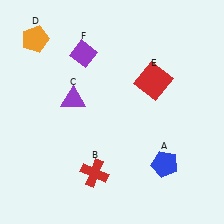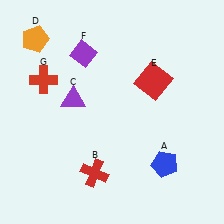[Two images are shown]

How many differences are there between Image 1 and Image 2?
There is 1 difference between the two images.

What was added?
A red cross (G) was added in Image 2.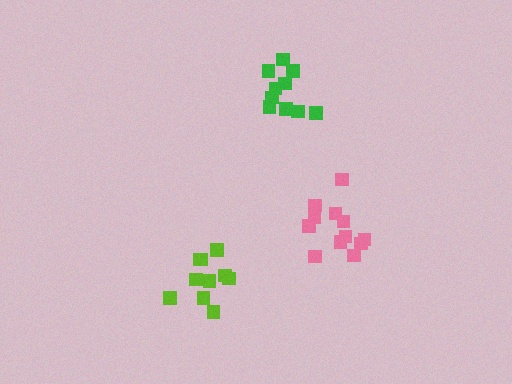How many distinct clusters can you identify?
There are 3 distinct clusters.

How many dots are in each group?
Group 1: 10 dots, Group 2: 10 dots, Group 3: 12 dots (32 total).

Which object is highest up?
The green cluster is topmost.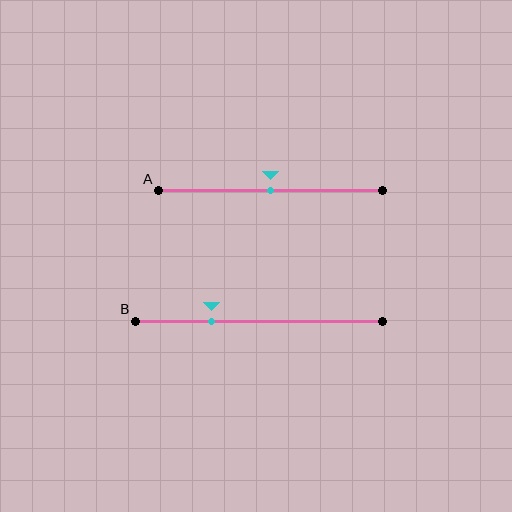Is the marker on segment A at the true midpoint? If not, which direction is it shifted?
Yes, the marker on segment A is at the true midpoint.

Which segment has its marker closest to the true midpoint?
Segment A has its marker closest to the true midpoint.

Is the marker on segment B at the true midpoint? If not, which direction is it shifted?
No, the marker on segment B is shifted to the left by about 19% of the segment length.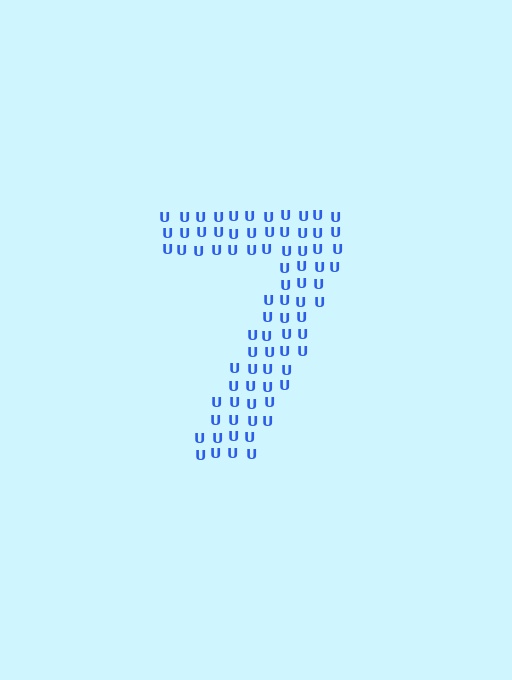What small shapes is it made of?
It is made of small letter U's.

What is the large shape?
The large shape is the digit 7.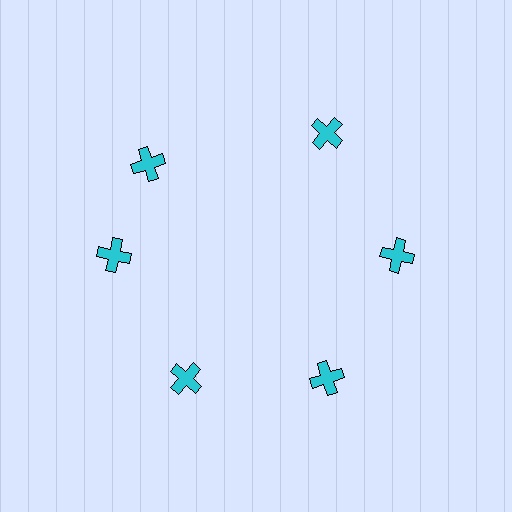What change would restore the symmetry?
The symmetry would be restored by rotating it back into even spacing with its neighbors so that all 6 crosses sit at equal angles and equal distance from the center.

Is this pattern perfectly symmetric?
No. The 6 cyan crosses are arranged in a ring, but one element near the 11 o'clock position is rotated out of alignment along the ring, breaking the 6-fold rotational symmetry.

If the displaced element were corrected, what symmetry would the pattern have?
It would have 6-fold rotational symmetry — the pattern would map onto itself every 60 degrees.